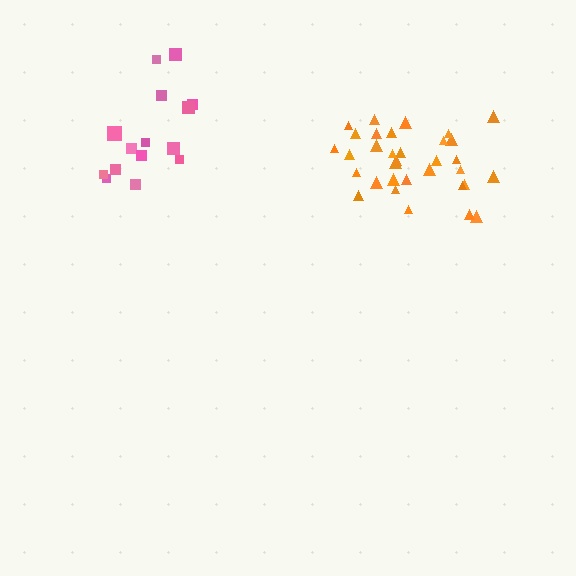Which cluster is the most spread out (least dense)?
Pink.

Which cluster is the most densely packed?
Orange.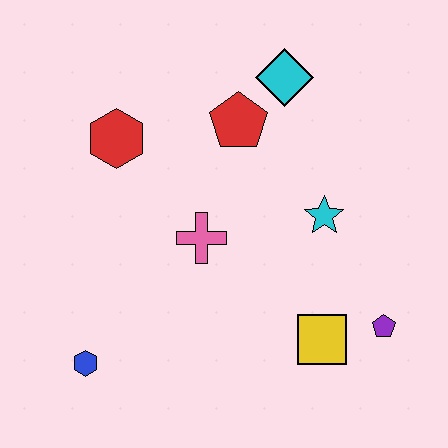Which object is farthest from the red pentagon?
The blue hexagon is farthest from the red pentagon.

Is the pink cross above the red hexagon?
No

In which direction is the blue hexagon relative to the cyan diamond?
The blue hexagon is below the cyan diamond.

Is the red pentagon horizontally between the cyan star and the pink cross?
Yes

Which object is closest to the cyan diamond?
The red pentagon is closest to the cyan diamond.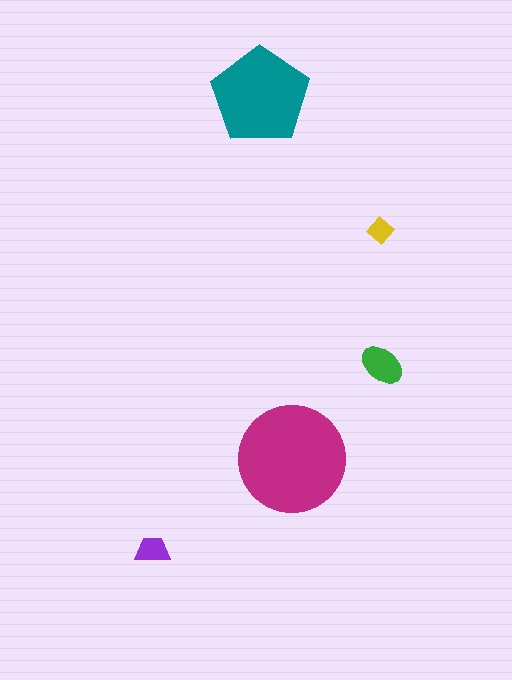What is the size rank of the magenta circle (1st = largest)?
1st.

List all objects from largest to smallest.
The magenta circle, the teal pentagon, the green ellipse, the purple trapezoid, the yellow diamond.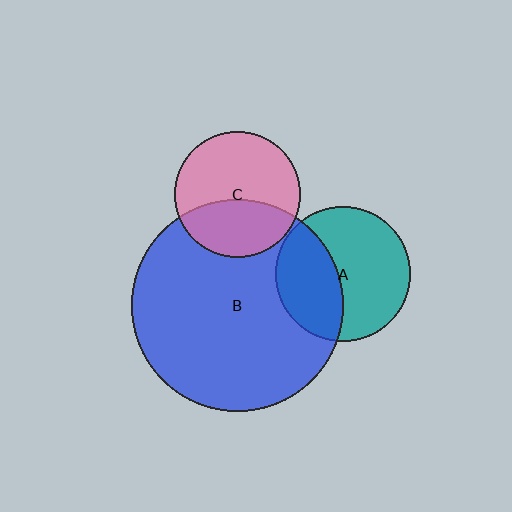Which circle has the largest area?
Circle B (blue).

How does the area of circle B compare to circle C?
Approximately 2.8 times.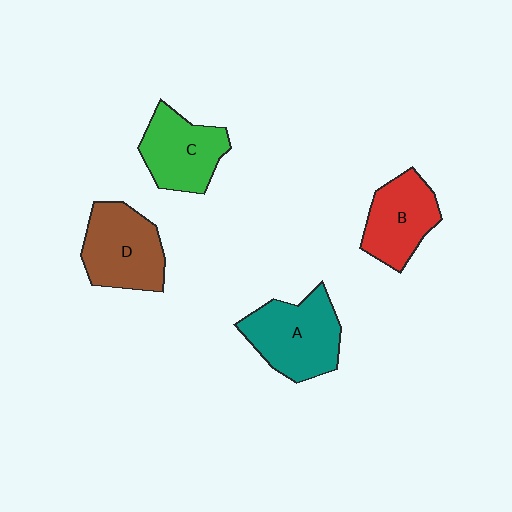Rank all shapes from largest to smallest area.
From largest to smallest: A (teal), D (brown), C (green), B (red).